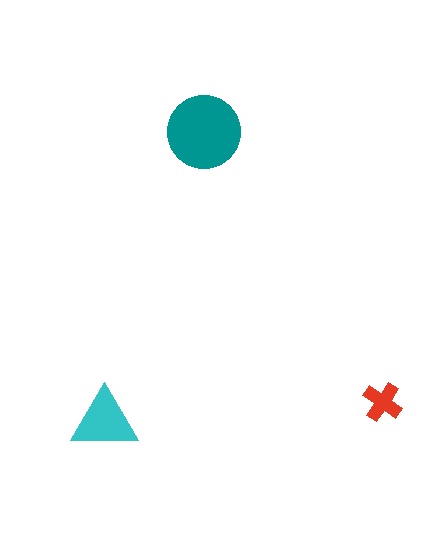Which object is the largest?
The teal circle.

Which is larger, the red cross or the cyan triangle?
The cyan triangle.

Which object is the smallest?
The red cross.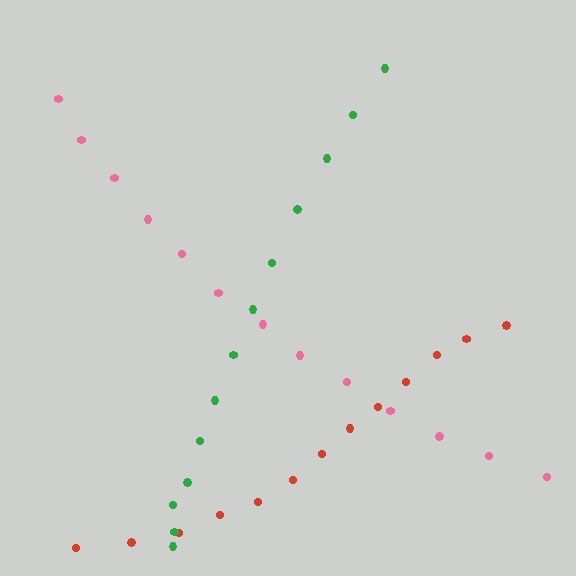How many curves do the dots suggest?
There are 3 distinct paths.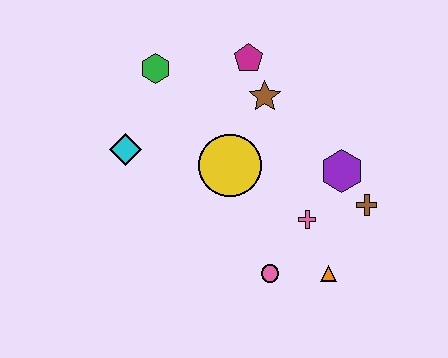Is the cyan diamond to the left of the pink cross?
Yes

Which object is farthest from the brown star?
The orange triangle is farthest from the brown star.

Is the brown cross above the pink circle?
Yes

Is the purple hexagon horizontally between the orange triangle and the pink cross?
No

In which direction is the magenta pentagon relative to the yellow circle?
The magenta pentagon is above the yellow circle.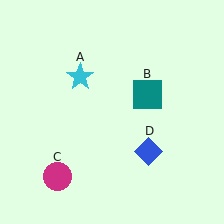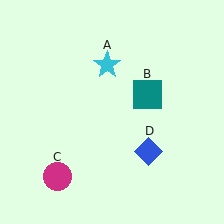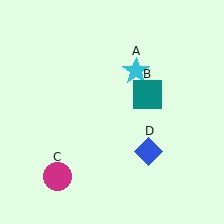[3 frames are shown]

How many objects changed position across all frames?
1 object changed position: cyan star (object A).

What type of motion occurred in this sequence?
The cyan star (object A) rotated clockwise around the center of the scene.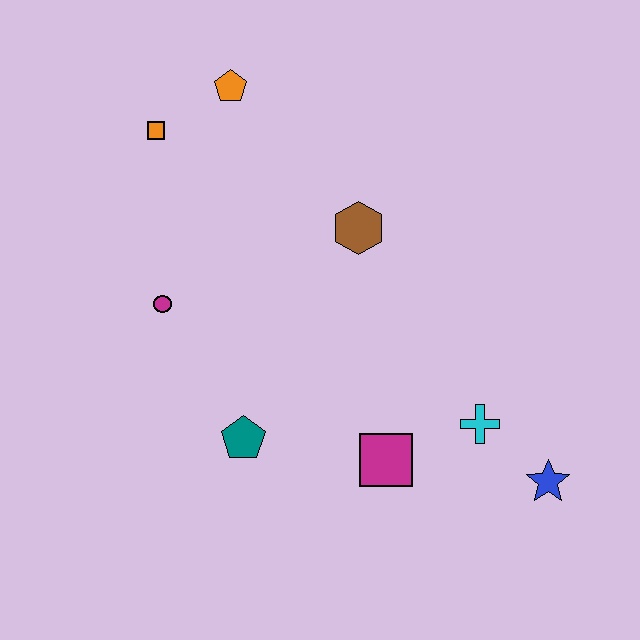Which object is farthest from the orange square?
The blue star is farthest from the orange square.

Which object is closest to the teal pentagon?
The magenta square is closest to the teal pentagon.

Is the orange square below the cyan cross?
No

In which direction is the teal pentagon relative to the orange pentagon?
The teal pentagon is below the orange pentagon.